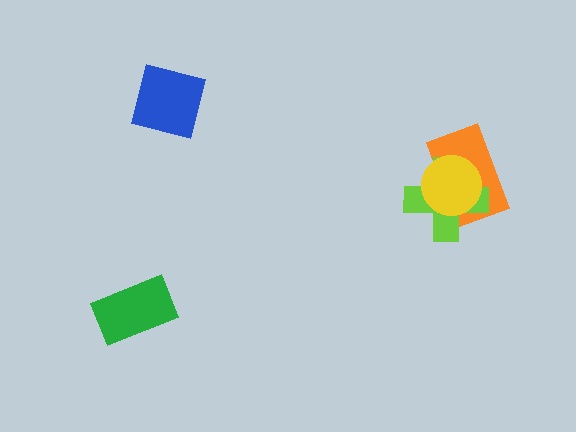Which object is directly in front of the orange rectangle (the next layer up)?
The lime cross is directly in front of the orange rectangle.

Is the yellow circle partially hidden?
No, no other shape covers it.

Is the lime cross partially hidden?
Yes, it is partially covered by another shape.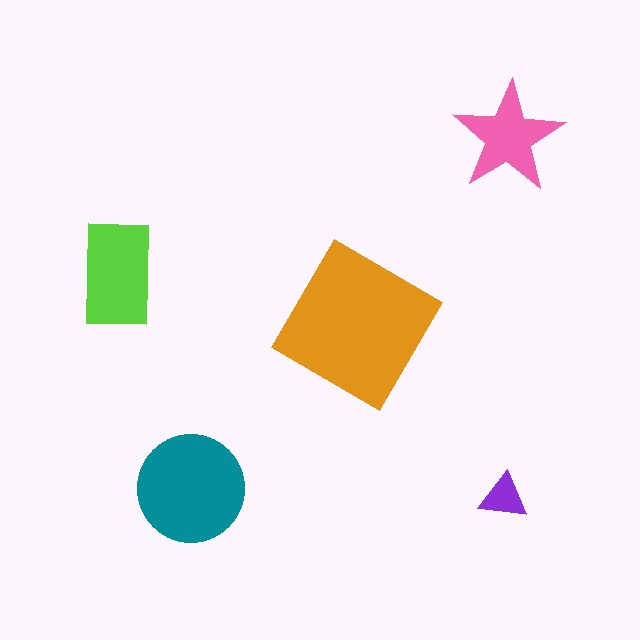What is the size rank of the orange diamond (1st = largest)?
1st.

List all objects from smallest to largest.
The purple triangle, the pink star, the lime rectangle, the teal circle, the orange diamond.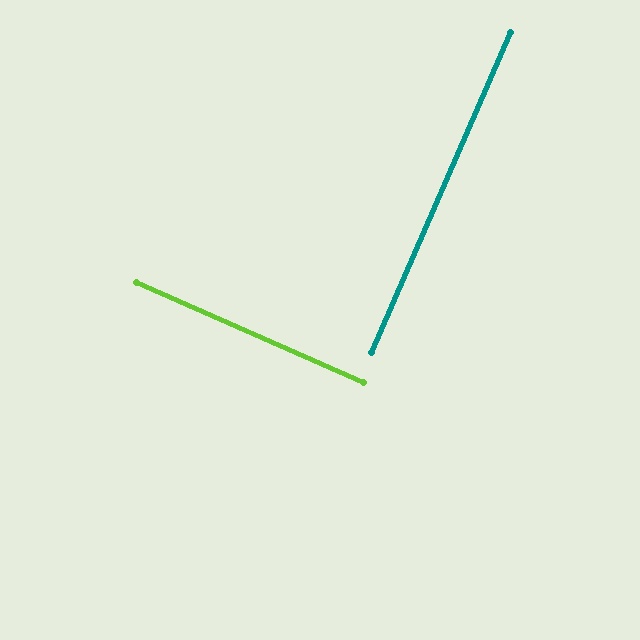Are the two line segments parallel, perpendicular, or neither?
Perpendicular — they meet at approximately 90°.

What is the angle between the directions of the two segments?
Approximately 90 degrees.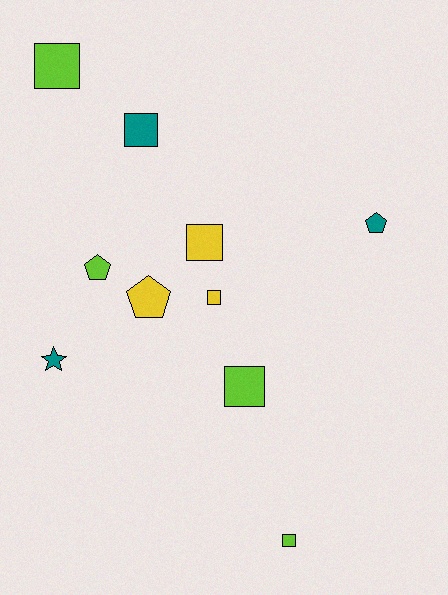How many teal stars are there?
There is 1 teal star.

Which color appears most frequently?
Lime, with 4 objects.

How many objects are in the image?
There are 10 objects.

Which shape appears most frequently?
Square, with 6 objects.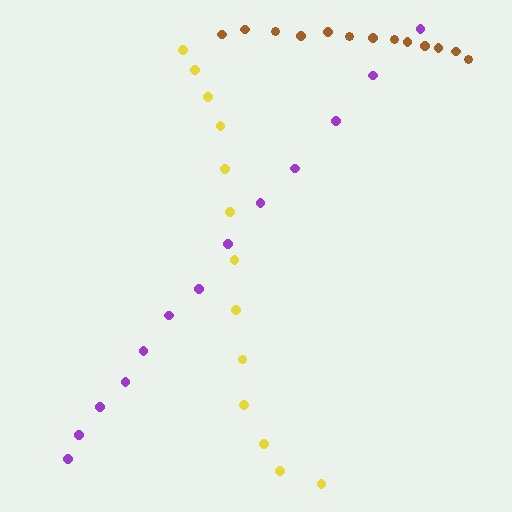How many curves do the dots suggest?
There are 3 distinct paths.